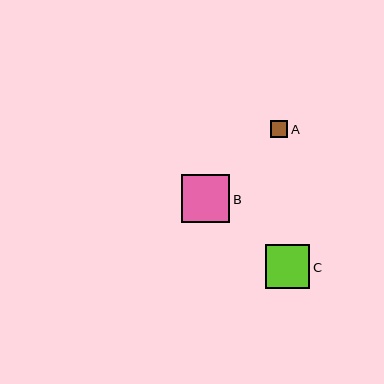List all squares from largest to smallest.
From largest to smallest: B, C, A.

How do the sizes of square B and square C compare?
Square B and square C are approximately the same size.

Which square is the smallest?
Square A is the smallest with a size of approximately 18 pixels.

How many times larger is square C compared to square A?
Square C is approximately 2.5 times the size of square A.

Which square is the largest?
Square B is the largest with a size of approximately 48 pixels.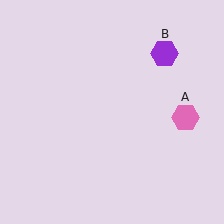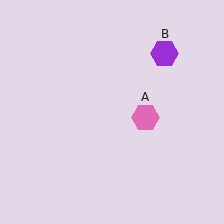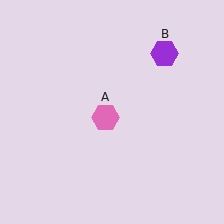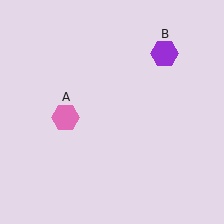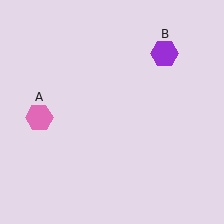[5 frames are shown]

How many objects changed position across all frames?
1 object changed position: pink hexagon (object A).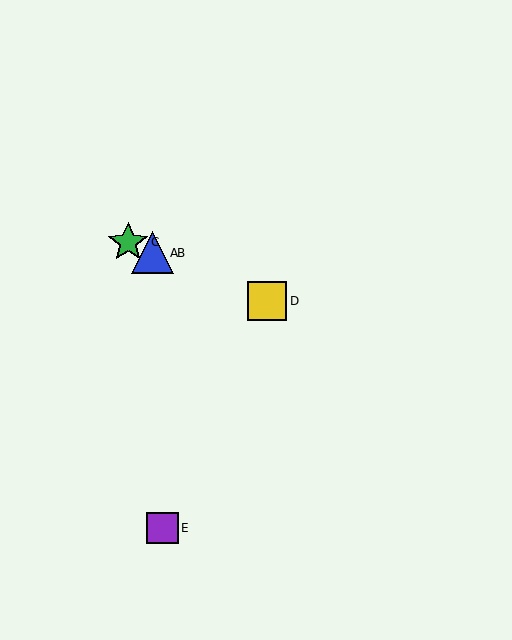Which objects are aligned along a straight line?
Objects A, B, C, D are aligned along a straight line.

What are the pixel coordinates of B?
Object B is at (153, 253).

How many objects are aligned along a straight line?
4 objects (A, B, C, D) are aligned along a straight line.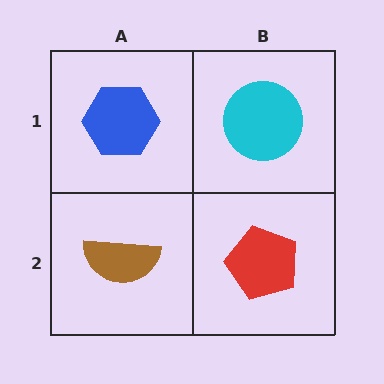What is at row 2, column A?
A brown semicircle.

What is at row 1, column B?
A cyan circle.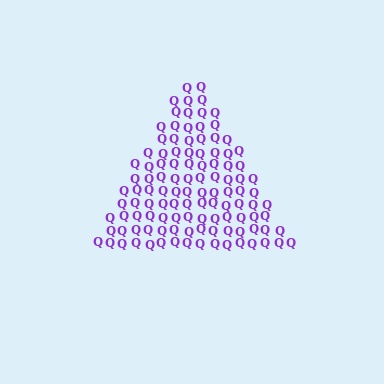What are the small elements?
The small elements are letter Q's.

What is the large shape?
The large shape is a triangle.